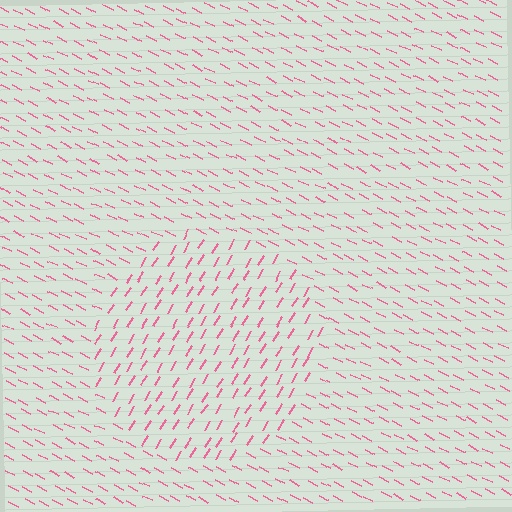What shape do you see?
I see a circle.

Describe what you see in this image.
The image is filled with small pink line segments. A circle region in the image has lines oriented differently from the surrounding lines, creating a visible texture boundary.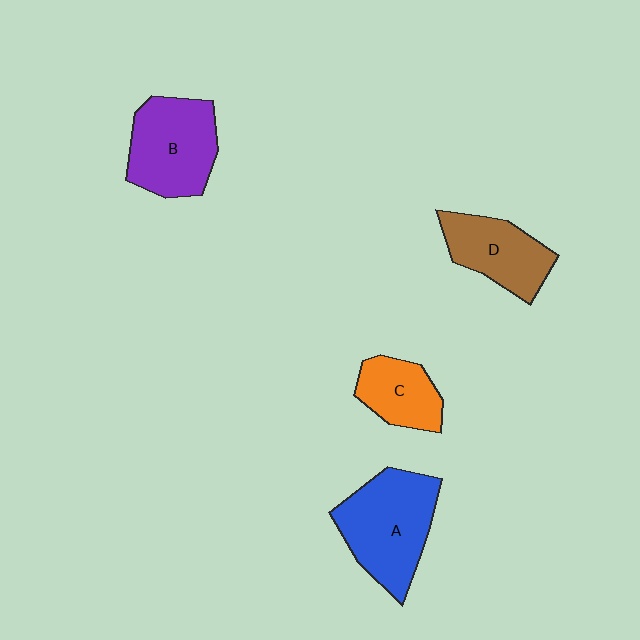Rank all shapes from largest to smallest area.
From largest to smallest: A (blue), B (purple), D (brown), C (orange).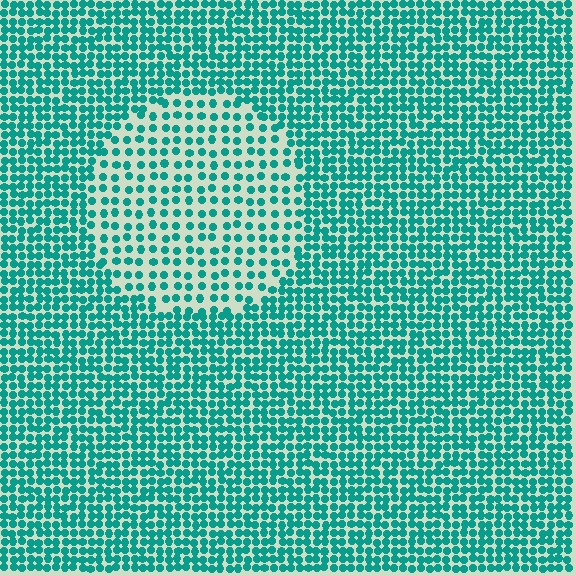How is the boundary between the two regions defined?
The boundary is defined by a change in element density (approximately 2.0x ratio). All elements are the same color, size, and shape.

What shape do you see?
I see a circle.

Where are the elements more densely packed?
The elements are more densely packed outside the circle boundary.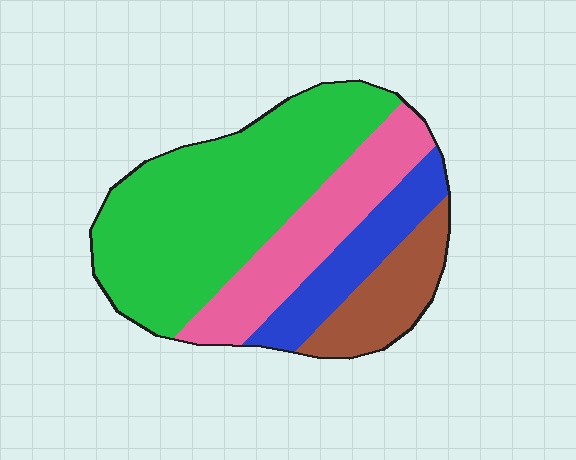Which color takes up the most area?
Green, at roughly 50%.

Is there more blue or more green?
Green.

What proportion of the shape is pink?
Pink takes up about one fifth (1/5) of the shape.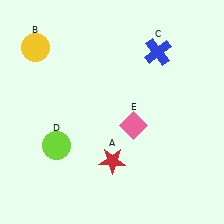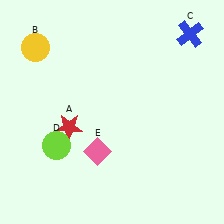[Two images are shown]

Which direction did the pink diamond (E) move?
The pink diamond (E) moved left.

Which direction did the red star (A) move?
The red star (A) moved left.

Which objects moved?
The objects that moved are: the red star (A), the blue cross (C), the pink diamond (E).